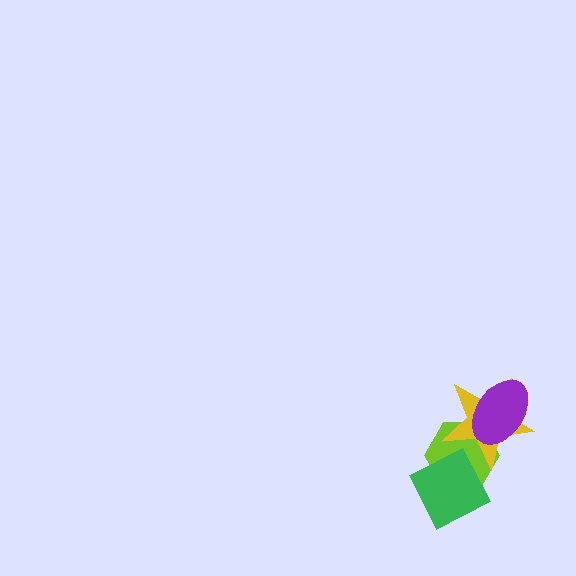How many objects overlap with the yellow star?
3 objects overlap with the yellow star.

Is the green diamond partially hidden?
Yes, it is partially covered by another shape.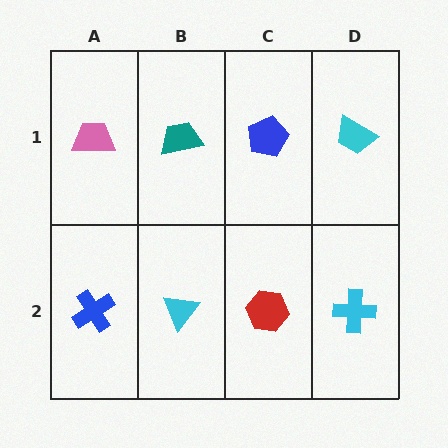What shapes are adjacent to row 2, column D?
A cyan trapezoid (row 1, column D), a red hexagon (row 2, column C).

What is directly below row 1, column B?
A cyan triangle.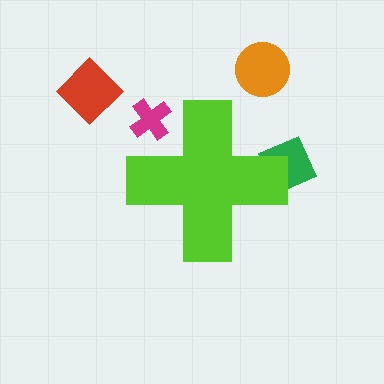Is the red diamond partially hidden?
No, the red diamond is fully visible.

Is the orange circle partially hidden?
No, the orange circle is fully visible.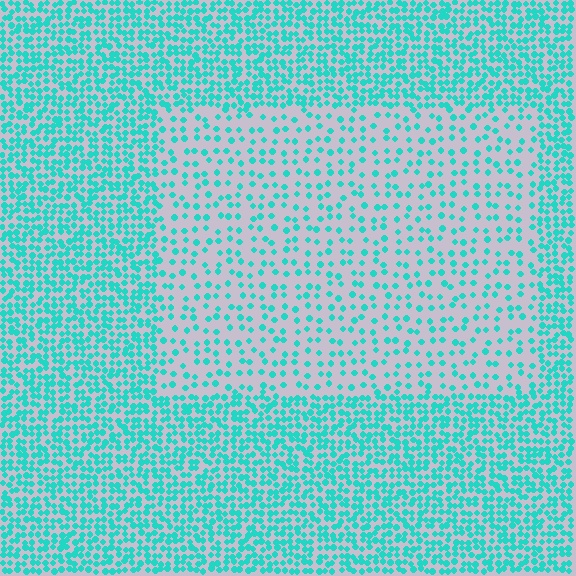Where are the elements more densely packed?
The elements are more densely packed outside the rectangle boundary.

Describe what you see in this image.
The image contains small cyan elements arranged at two different densities. A rectangle-shaped region is visible where the elements are less densely packed than the surrounding area.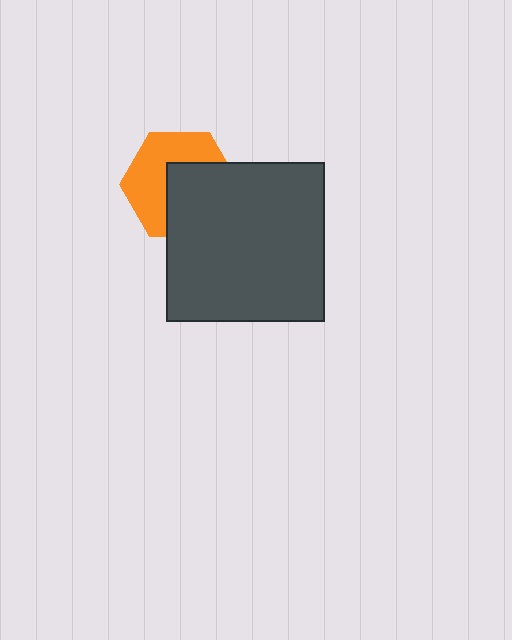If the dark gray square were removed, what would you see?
You would see the complete orange hexagon.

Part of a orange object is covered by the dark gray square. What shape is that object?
It is a hexagon.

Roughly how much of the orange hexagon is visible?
About half of it is visible (roughly 51%).